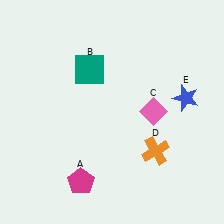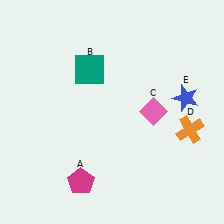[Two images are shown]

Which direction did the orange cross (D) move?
The orange cross (D) moved right.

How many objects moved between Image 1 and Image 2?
1 object moved between the two images.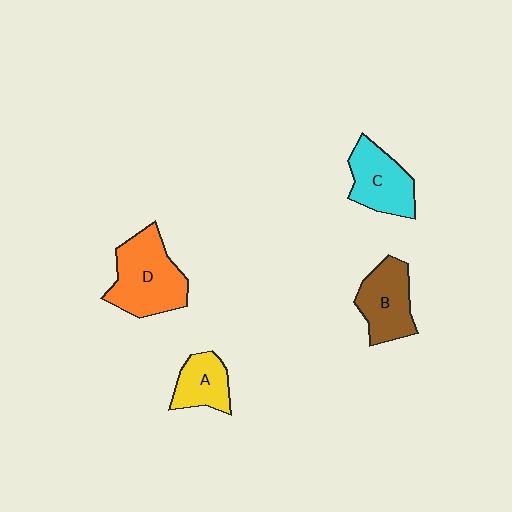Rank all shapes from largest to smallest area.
From largest to smallest: D (orange), B (brown), C (cyan), A (yellow).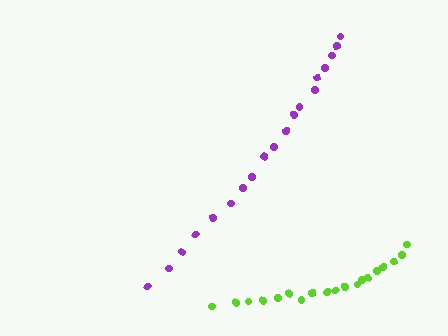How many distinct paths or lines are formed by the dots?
There are 2 distinct paths.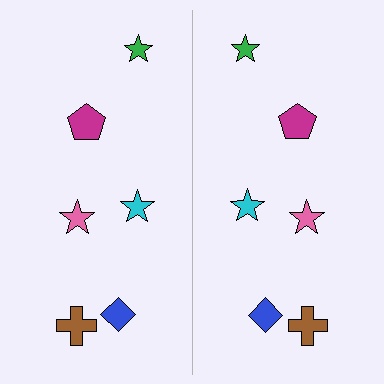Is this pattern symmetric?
Yes, this pattern has bilateral (reflection) symmetry.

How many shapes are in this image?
There are 12 shapes in this image.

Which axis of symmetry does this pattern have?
The pattern has a vertical axis of symmetry running through the center of the image.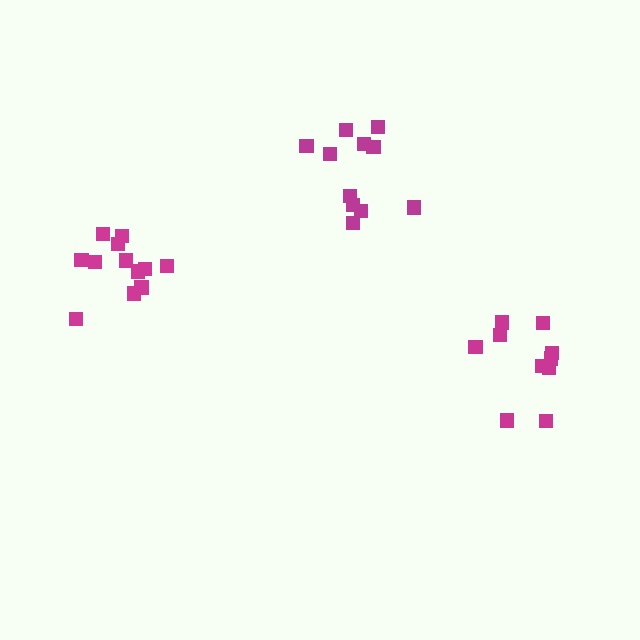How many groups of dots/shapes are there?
There are 3 groups.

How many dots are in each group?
Group 1: 10 dots, Group 2: 11 dots, Group 3: 12 dots (33 total).